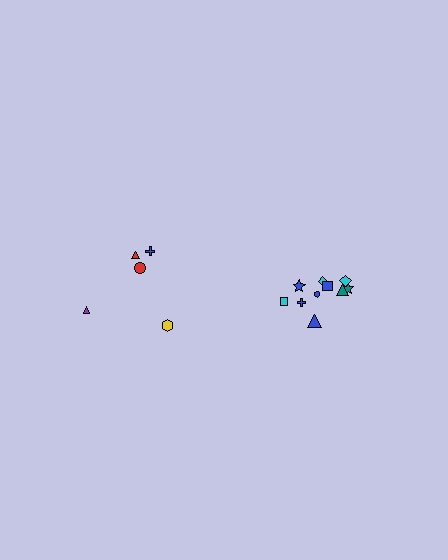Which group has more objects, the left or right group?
The right group.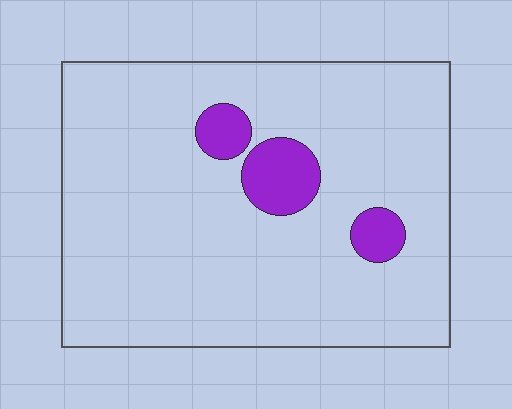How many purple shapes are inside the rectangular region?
3.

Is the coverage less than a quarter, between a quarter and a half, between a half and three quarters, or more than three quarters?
Less than a quarter.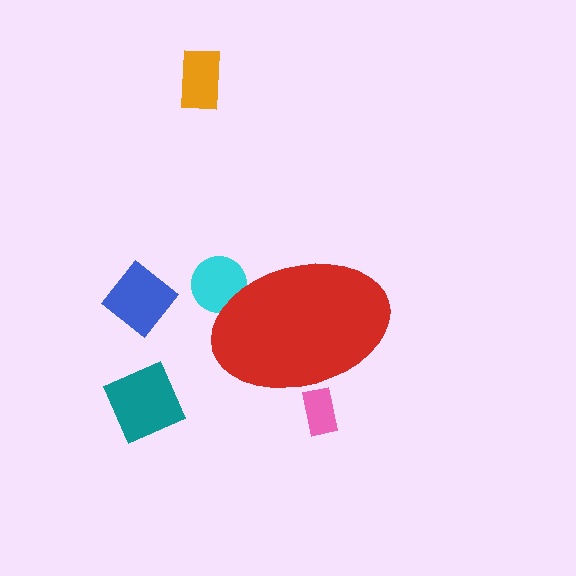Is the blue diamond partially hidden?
No, the blue diamond is fully visible.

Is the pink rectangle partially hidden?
Yes, the pink rectangle is partially hidden behind the red ellipse.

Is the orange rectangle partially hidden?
No, the orange rectangle is fully visible.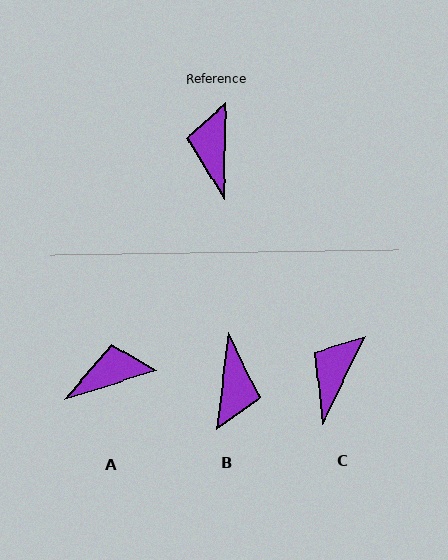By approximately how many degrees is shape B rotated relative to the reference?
Approximately 174 degrees counter-clockwise.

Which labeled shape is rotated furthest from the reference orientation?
B, about 174 degrees away.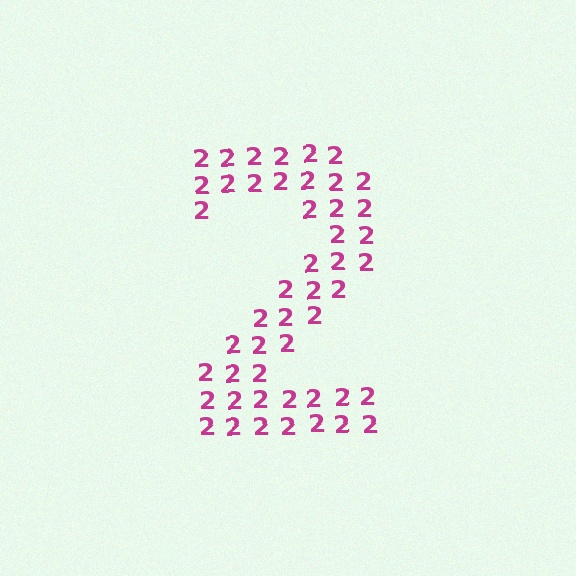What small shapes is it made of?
It is made of small digit 2's.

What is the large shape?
The large shape is the digit 2.